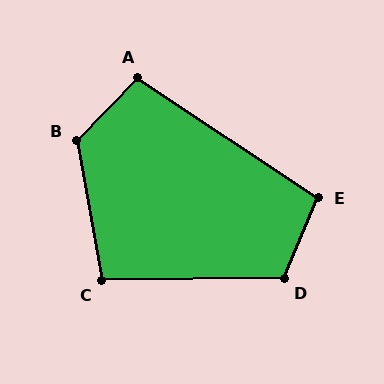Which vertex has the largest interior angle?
B, at approximately 126 degrees.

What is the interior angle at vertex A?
Approximately 101 degrees (obtuse).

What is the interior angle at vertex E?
Approximately 101 degrees (obtuse).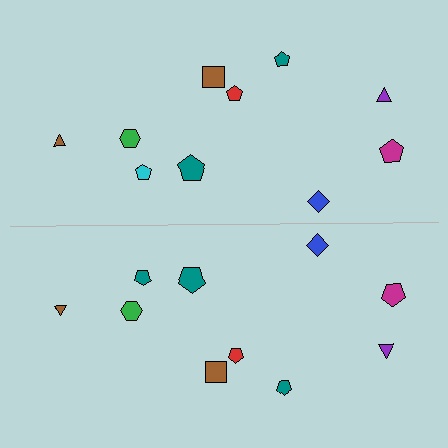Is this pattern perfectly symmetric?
No, the pattern is not perfectly symmetric. The teal pentagon on the bottom side breaks the symmetry — its mirror counterpart is cyan.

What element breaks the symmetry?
The teal pentagon on the bottom side breaks the symmetry — its mirror counterpart is cyan.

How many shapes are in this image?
There are 20 shapes in this image.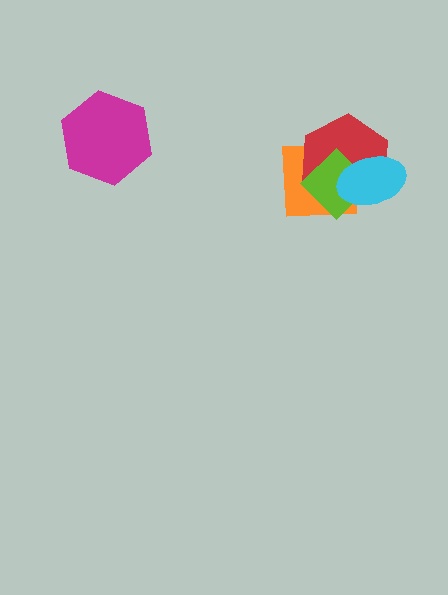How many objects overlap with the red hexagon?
3 objects overlap with the red hexagon.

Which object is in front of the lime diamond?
The cyan ellipse is in front of the lime diamond.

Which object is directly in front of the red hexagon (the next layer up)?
The lime diamond is directly in front of the red hexagon.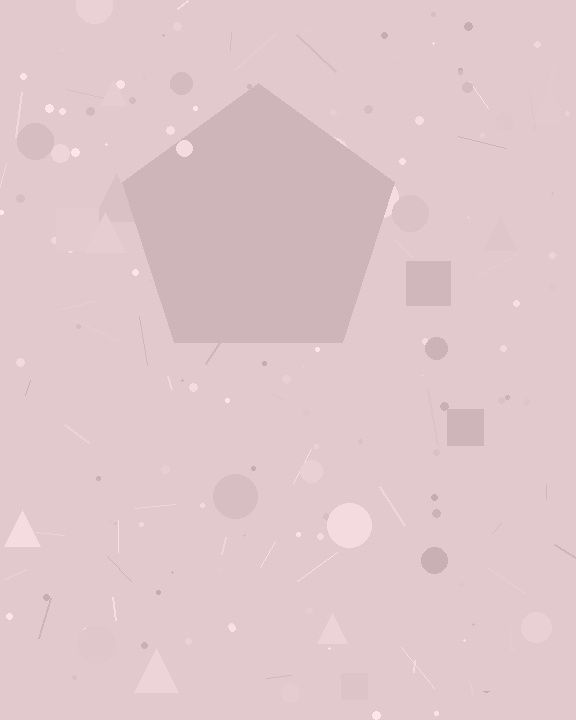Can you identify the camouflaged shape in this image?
The camouflaged shape is a pentagon.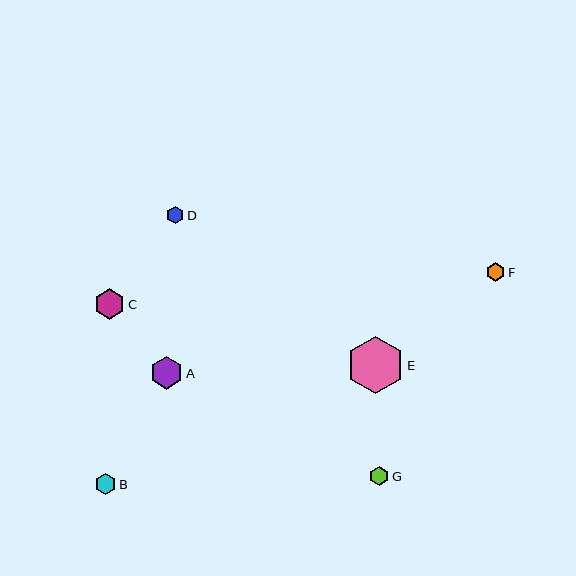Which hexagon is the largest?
Hexagon E is the largest with a size of approximately 57 pixels.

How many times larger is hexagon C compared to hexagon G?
Hexagon C is approximately 1.6 times the size of hexagon G.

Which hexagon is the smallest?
Hexagon D is the smallest with a size of approximately 17 pixels.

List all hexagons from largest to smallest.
From largest to smallest: E, A, C, B, G, F, D.